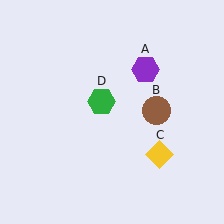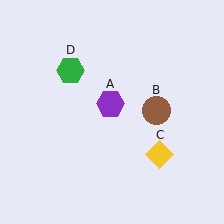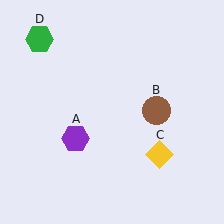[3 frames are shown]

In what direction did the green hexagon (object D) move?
The green hexagon (object D) moved up and to the left.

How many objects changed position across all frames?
2 objects changed position: purple hexagon (object A), green hexagon (object D).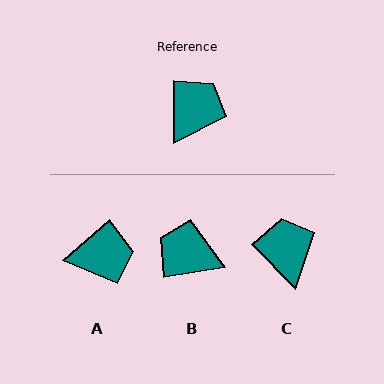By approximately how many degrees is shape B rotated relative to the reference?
Approximately 99 degrees counter-clockwise.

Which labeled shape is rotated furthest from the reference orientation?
B, about 99 degrees away.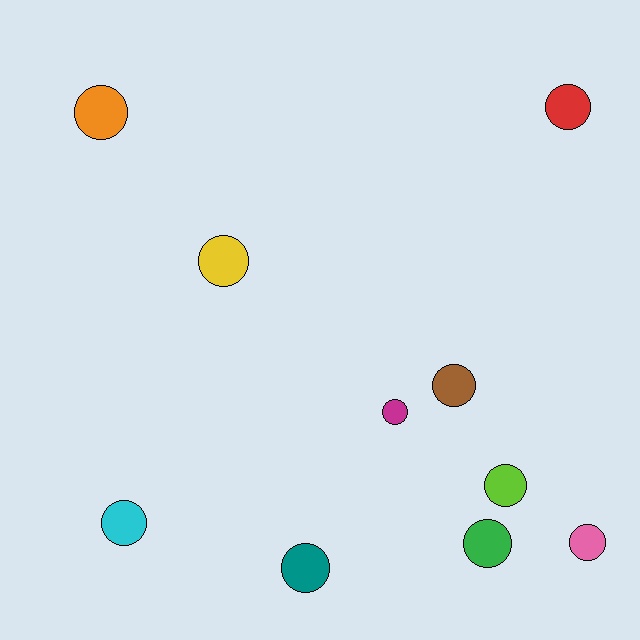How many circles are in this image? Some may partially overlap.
There are 10 circles.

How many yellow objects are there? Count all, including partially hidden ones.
There is 1 yellow object.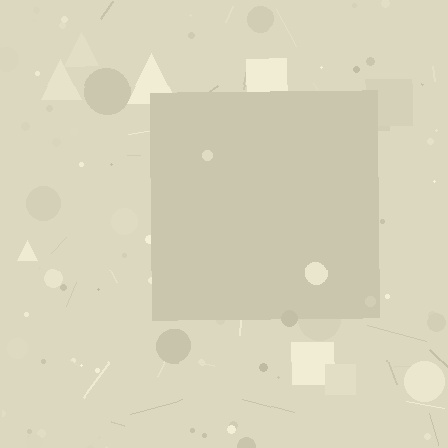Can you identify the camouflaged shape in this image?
The camouflaged shape is a square.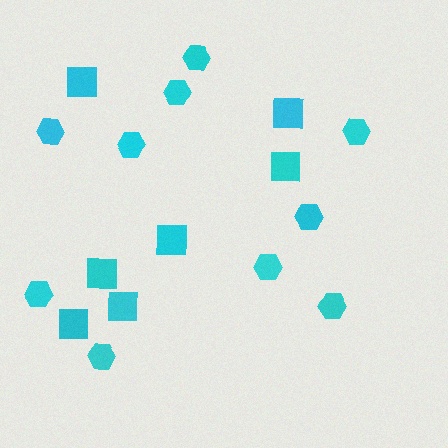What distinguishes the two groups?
There are 2 groups: one group of squares (7) and one group of hexagons (10).